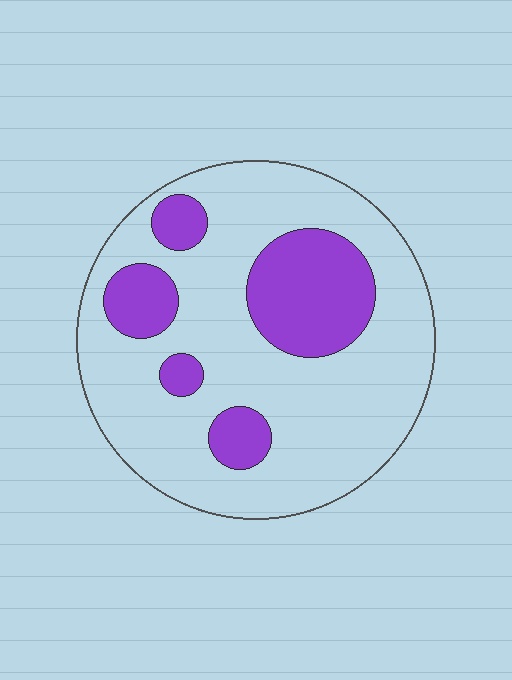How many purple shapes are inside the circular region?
5.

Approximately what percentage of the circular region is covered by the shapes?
Approximately 25%.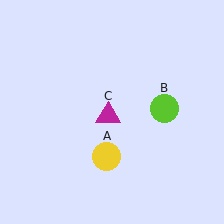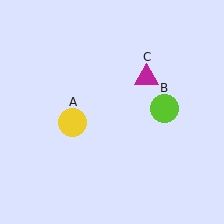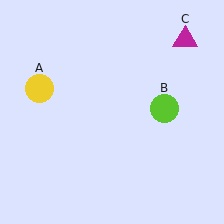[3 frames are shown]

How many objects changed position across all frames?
2 objects changed position: yellow circle (object A), magenta triangle (object C).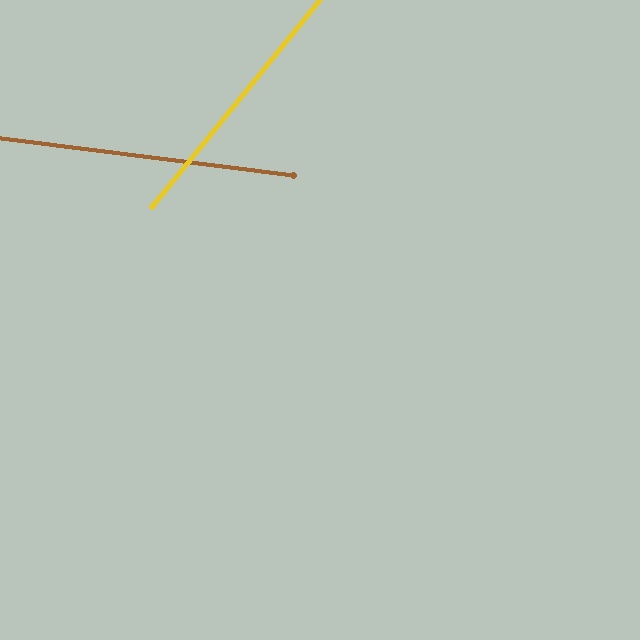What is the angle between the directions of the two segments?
Approximately 58 degrees.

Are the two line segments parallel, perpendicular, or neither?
Neither parallel nor perpendicular — they differ by about 58°.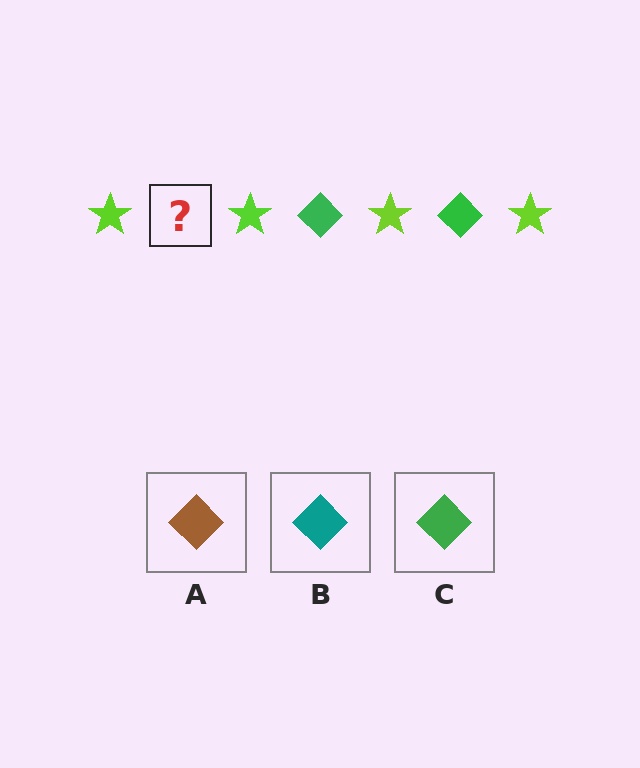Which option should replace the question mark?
Option C.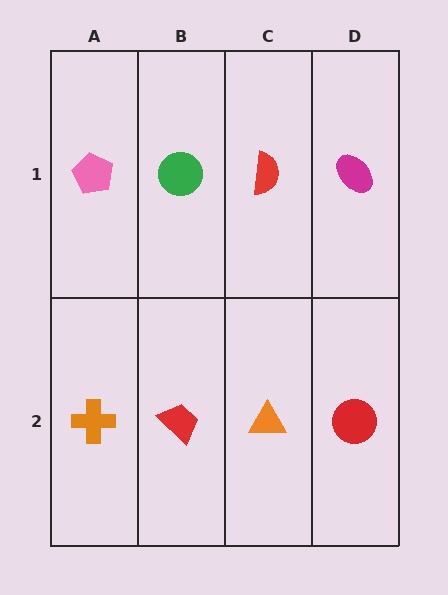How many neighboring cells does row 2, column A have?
2.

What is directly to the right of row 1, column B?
A red semicircle.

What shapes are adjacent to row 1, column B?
A red trapezoid (row 2, column B), a pink pentagon (row 1, column A), a red semicircle (row 1, column C).